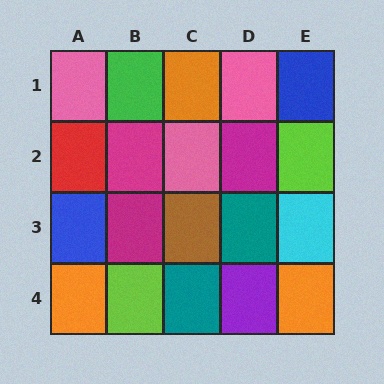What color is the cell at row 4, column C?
Teal.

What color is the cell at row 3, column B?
Magenta.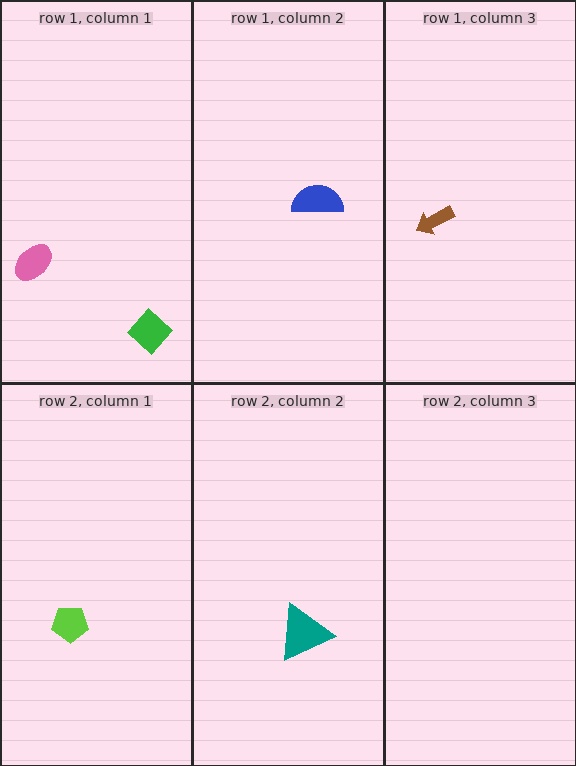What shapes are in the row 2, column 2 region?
The teal triangle.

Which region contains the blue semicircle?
The row 1, column 2 region.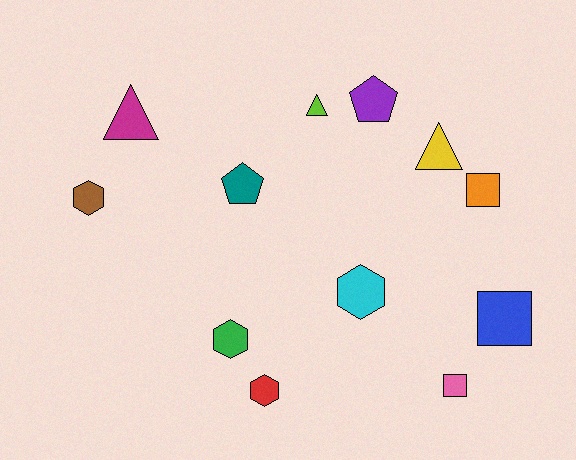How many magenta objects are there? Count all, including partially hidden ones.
There is 1 magenta object.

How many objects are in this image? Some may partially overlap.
There are 12 objects.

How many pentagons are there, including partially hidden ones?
There are 2 pentagons.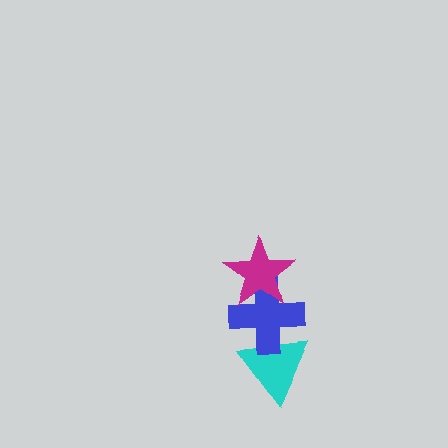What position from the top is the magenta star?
The magenta star is 1st from the top.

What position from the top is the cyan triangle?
The cyan triangle is 3rd from the top.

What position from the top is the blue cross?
The blue cross is 2nd from the top.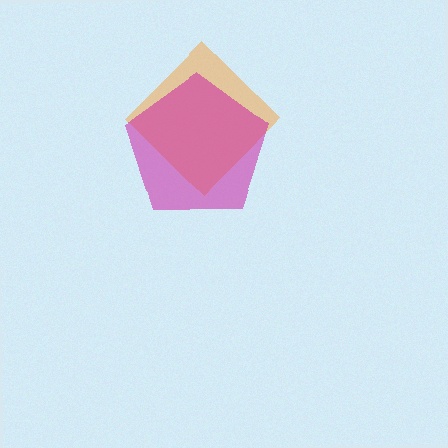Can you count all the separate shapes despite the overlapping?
Yes, there are 2 separate shapes.